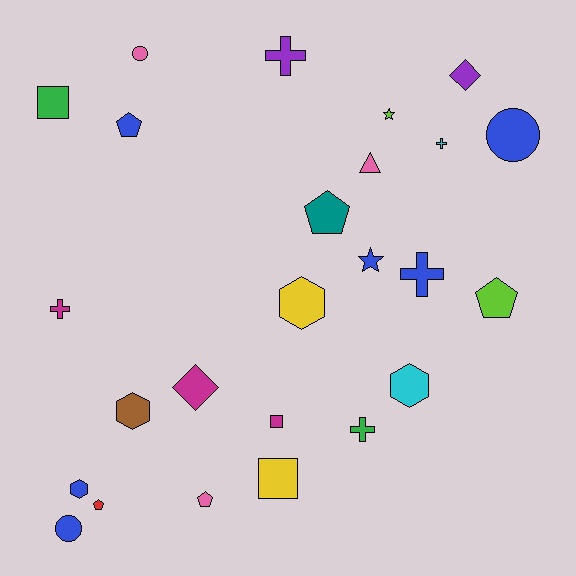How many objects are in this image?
There are 25 objects.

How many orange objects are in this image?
There are no orange objects.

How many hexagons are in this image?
There are 4 hexagons.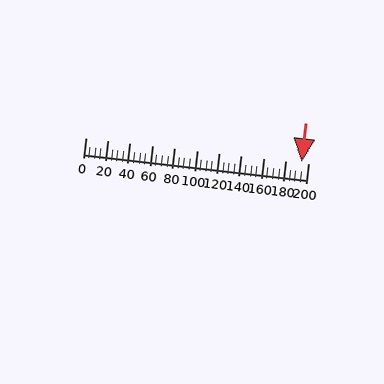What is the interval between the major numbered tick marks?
The major tick marks are spaced 20 units apart.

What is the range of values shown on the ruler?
The ruler shows values from 0 to 200.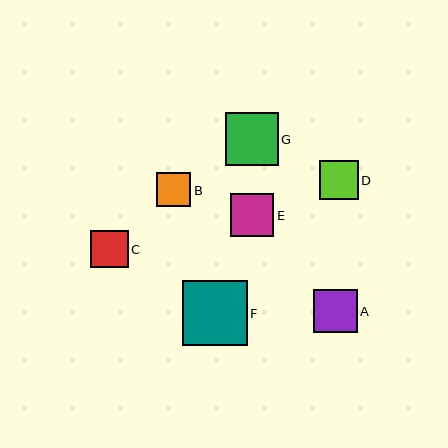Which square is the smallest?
Square B is the smallest with a size of approximately 34 pixels.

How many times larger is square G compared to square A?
Square G is approximately 1.2 times the size of square A.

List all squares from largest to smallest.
From largest to smallest: F, G, A, E, D, C, B.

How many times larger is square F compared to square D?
Square F is approximately 1.7 times the size of square D.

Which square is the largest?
Square F is the largest with a size of approximately 65 pixels.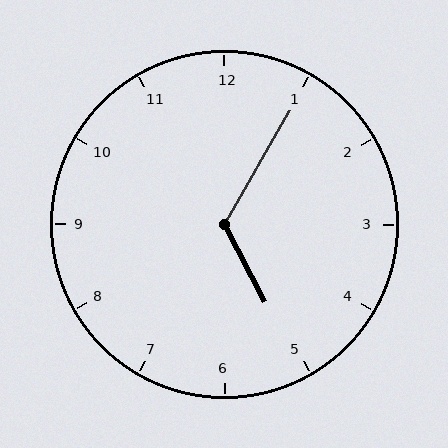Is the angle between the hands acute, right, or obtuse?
It is obtuse.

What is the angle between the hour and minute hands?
Approximately 122 degrees.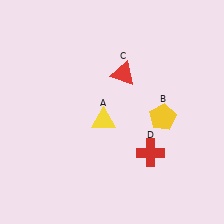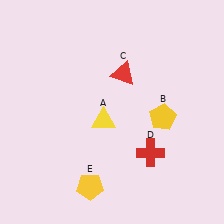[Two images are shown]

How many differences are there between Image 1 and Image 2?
There is 1 difference between the two images.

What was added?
A yellow pentagon (E) was added in Image 2.